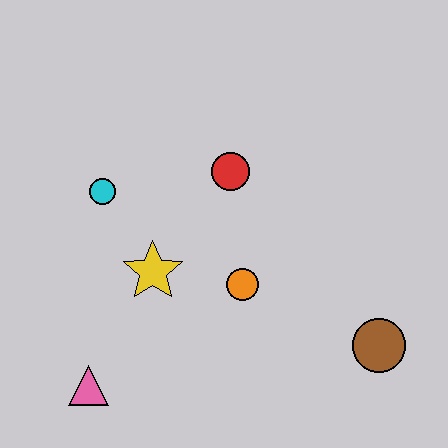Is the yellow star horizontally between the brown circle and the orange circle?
No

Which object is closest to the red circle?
The orange circle is closest to the red circle.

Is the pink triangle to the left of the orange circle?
Yes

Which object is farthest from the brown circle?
The cyan circle is farthest from the brown circle.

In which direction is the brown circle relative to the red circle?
The brown circle is below the red circle.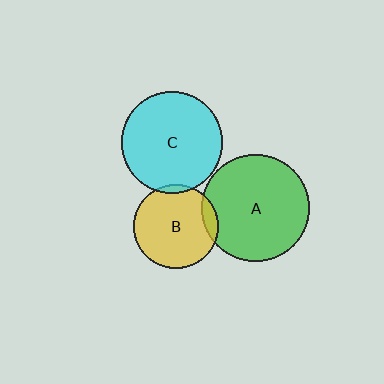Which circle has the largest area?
Circle A (green).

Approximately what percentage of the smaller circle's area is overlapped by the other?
Approximately 5%.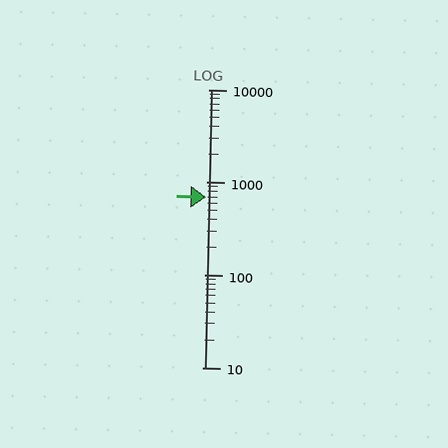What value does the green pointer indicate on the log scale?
The pointer indicates approximately 690.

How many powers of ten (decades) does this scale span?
The scale spans 3 decades, from 10 to 10000.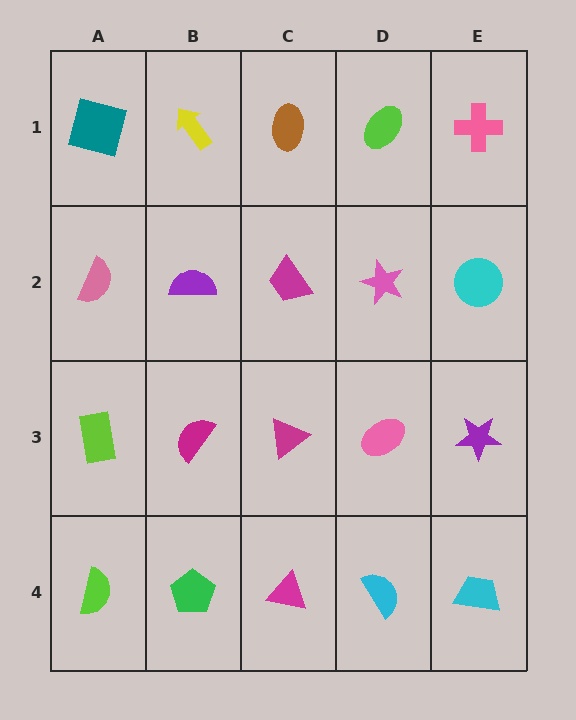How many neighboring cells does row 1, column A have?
2.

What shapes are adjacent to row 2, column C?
A brown ellipse (row 1, column C), a magenta triangle (row 3, column C), a purple semicircle (row 2, column B), a pink star (row 2, column D).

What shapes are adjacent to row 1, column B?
A purple semicircle (row 2, column B), a teal square (row 1, column A), a brown ellipse (row 1, column C).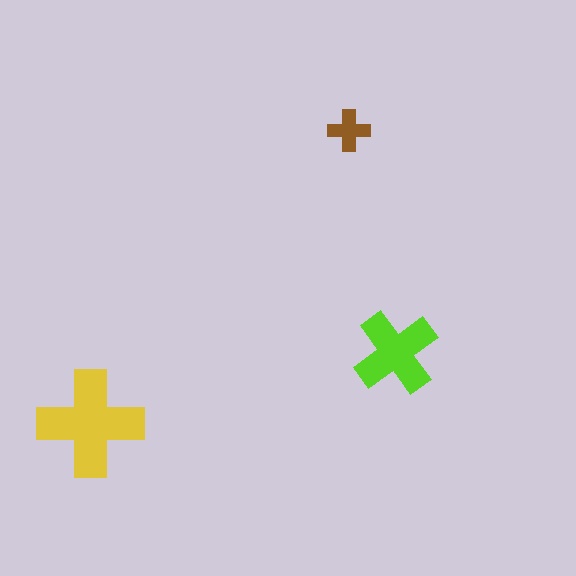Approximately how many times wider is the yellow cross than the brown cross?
About 2.5 times wider.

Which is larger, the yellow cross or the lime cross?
The yellow one.